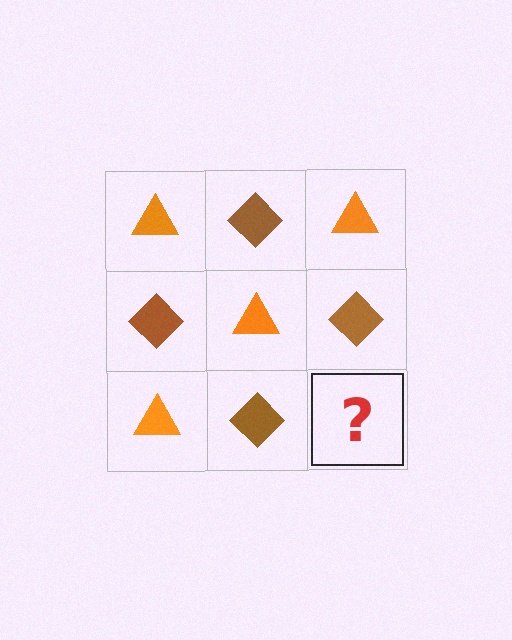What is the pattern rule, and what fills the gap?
The rule is that it alternates orange triangle and brown diamond in a checkerboard pattern. The gap should be filled with an orange triangle.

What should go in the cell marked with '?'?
The missing cell should contain an orange triangle.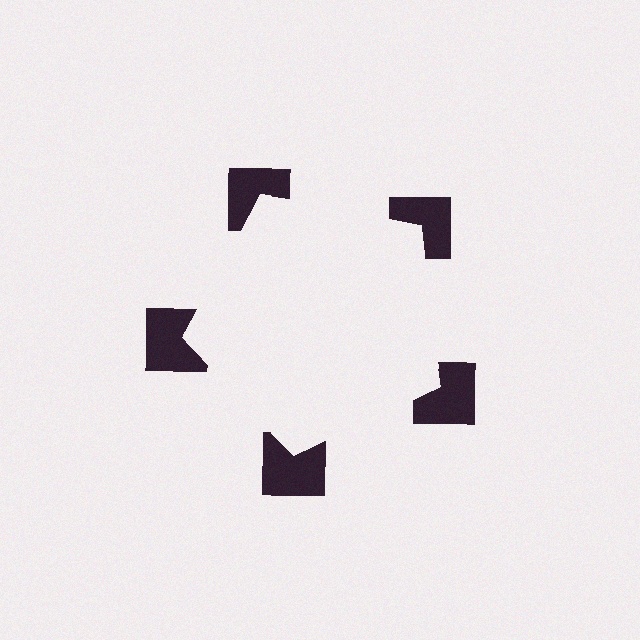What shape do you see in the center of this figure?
An illusory pentagon — its edges are inferred from the aligned wedge cuts in the notched squares, not physically drawn.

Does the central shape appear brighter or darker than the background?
It typically appears slightly brighter than the background, even though no actual brightness change is drawn.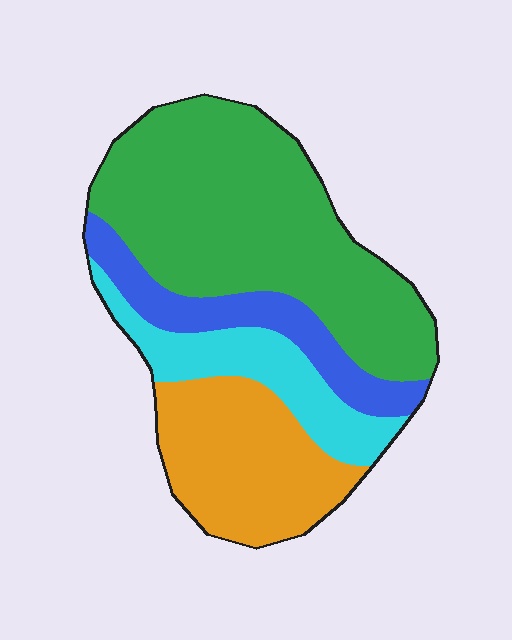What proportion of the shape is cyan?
Cyan takes up about one sixth (1/6) of the shape.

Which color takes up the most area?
Green, at roughly 50%.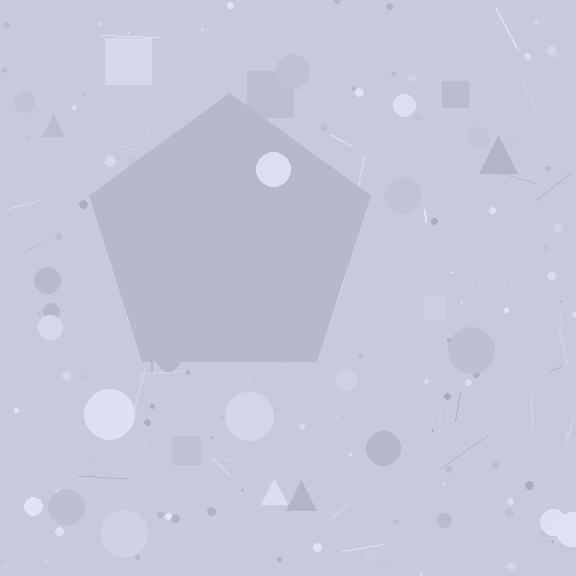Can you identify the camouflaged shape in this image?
The camouflaged shape is a pentagon.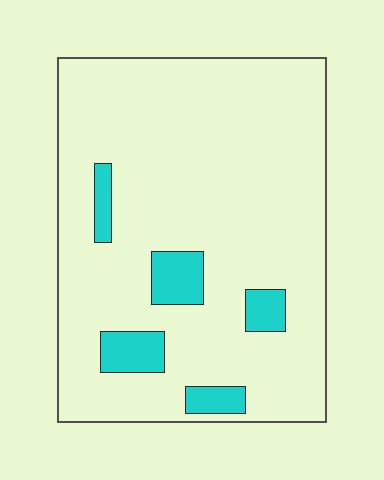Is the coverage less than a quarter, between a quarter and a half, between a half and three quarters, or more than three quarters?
Less than a quarter.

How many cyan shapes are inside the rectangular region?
5.